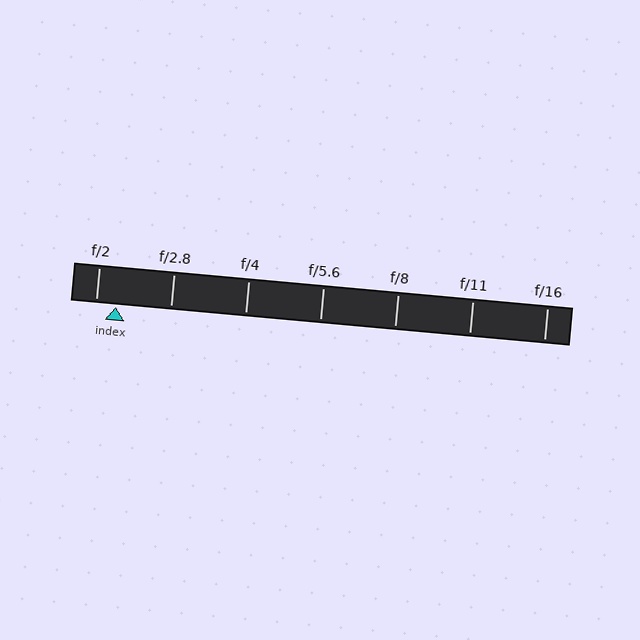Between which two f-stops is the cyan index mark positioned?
The index mark is between f/2 and f/2.8.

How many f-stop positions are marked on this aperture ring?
There are 7 f-stop positions marked.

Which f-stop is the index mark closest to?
The index mark is closest to f/2.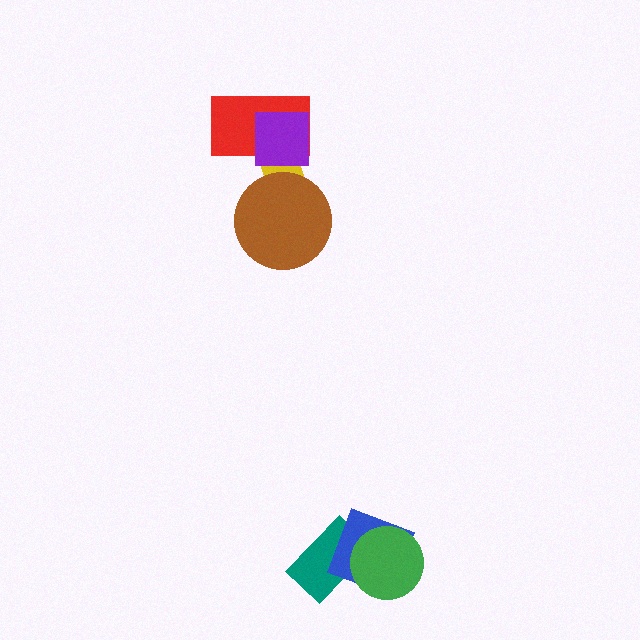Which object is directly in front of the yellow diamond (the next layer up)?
The red rectangle is directly in front of the yellow diamond.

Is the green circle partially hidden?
No, no other shape covers it.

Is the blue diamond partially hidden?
Yes, it is partially covered by another shape.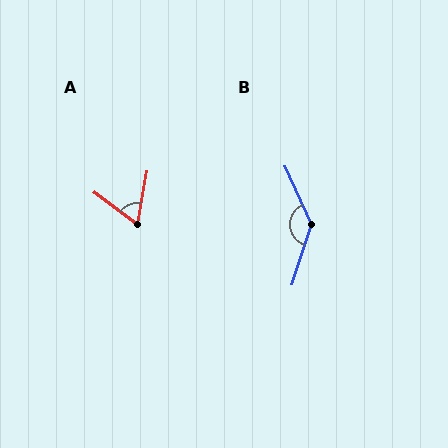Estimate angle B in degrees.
Approximately 138 degrees.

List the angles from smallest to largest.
A (63°), B (138°).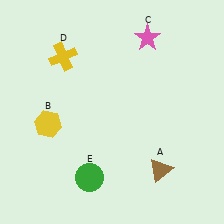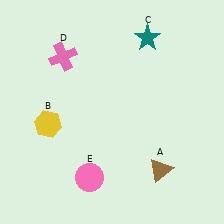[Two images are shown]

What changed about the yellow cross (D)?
In Image 1, D is yellow. In Image 2, it changed to pink.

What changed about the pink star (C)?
In Image 1, C is pink. In Image 2, it changed to teal.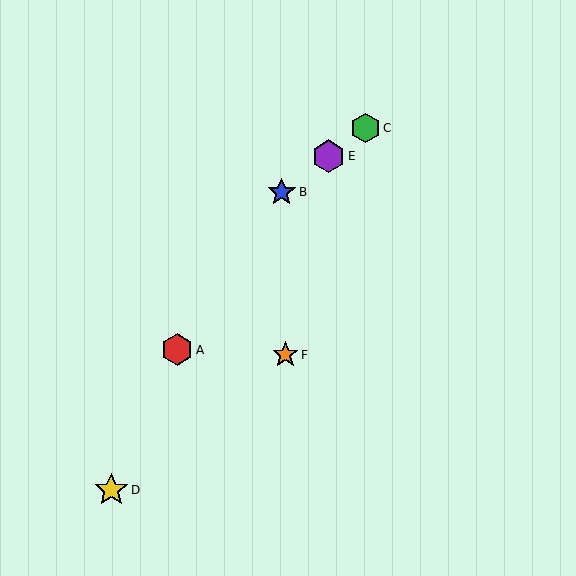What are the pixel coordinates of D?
Object D is at (111, 490).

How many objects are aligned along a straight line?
3 objects (B, C, E) are aligned along a straight line.